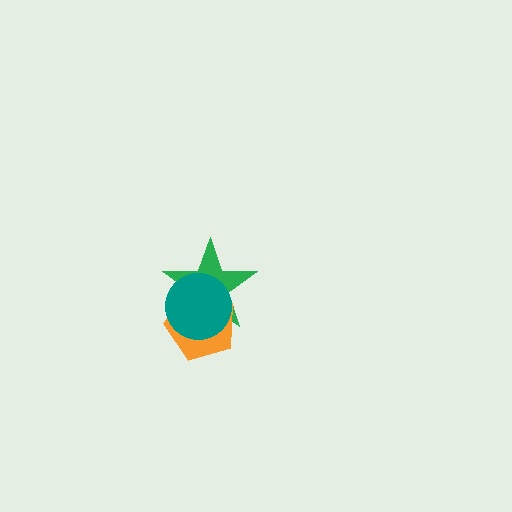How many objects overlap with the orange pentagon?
2 objects overlap with the orange pentagon.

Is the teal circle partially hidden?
No, no other shape covers it.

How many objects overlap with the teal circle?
2 objects overlap with the teal circle.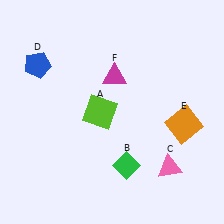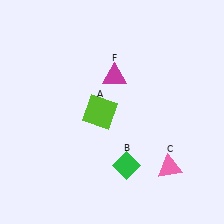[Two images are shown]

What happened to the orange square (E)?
The orange square (E) was removed in Image 2. It was in the bottom-right area of Image 1.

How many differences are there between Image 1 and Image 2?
There are 2 differences between the two images.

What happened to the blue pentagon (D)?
The blue pentagon (D) was removed in Image 2. It was in the top-left area of Image 1.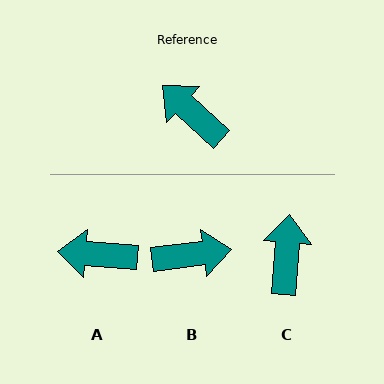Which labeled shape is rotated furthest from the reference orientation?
B, about 131 degrees away.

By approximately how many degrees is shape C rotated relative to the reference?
Approximately 52 degrees clockwise.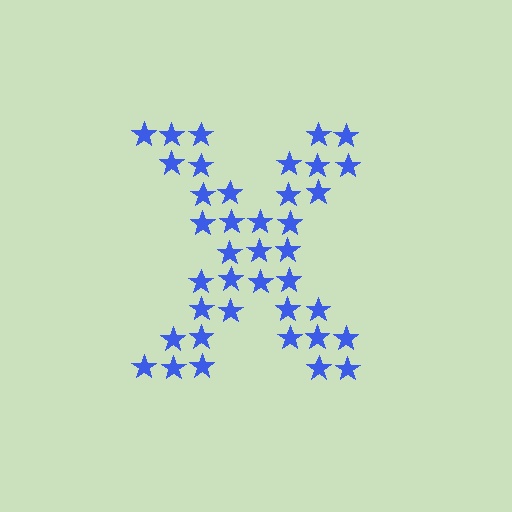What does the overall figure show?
The overall figure shows the letter X.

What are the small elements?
The small elements are stars.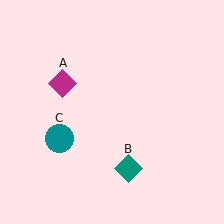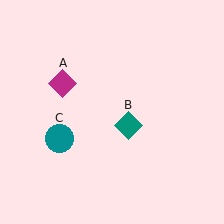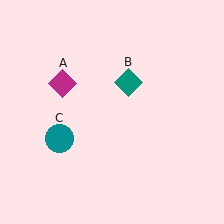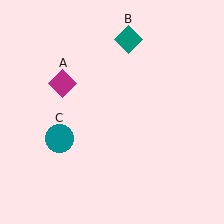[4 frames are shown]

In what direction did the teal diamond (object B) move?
The teal diamond (object B) moved up.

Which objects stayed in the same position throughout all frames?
Magenta diamond (object A) and teal circle (object C) remained stationary.